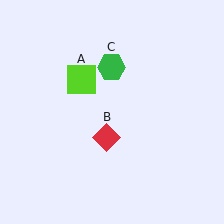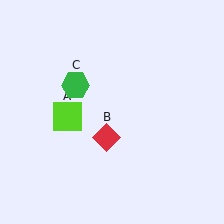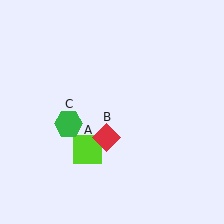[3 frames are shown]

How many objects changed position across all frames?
2 objects changed position: lime square (object A), green hexagon (object C).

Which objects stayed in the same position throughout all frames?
Red diamond (object B) remained stationary.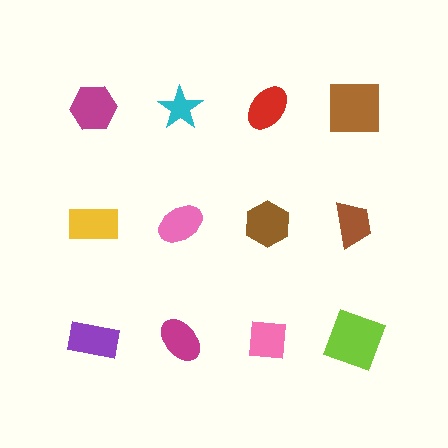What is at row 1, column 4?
A brown square.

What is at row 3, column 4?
A lime square.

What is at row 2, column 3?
A brown hexagon.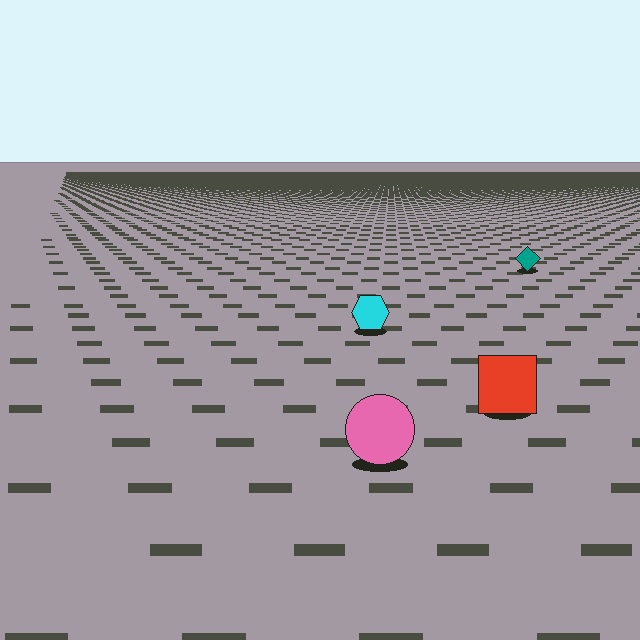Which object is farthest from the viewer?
The teal diamond is farthest from the viewer. It appears smaller and the ground texture around it is denser.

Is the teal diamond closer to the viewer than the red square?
No. The red square is closer — you can tell from the texture gradient: the ground texture is coarser near it.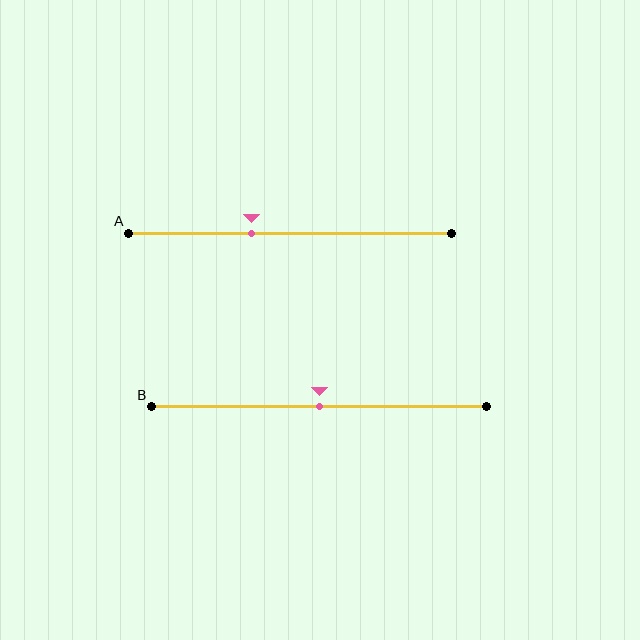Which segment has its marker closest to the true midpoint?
Segment B has its marker closest to the true midpoint.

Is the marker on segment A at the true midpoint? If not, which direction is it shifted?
No, the marker on segment A is shifted to the left by about 12% of the segment length.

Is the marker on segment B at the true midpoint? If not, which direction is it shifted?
Yes, the marker on segment B is at the true midpoint.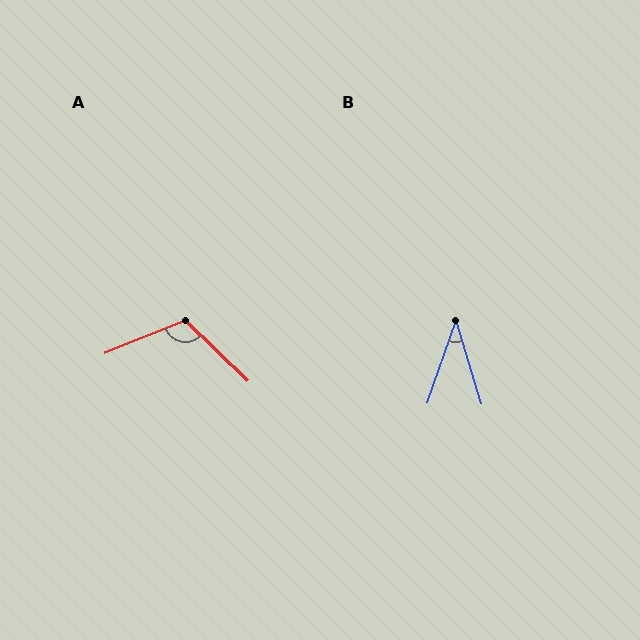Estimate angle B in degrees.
Approximately 36 degrees.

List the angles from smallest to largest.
B (36°), A (114°).